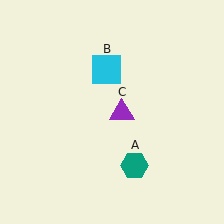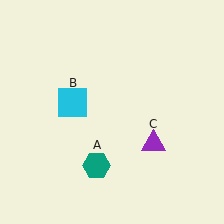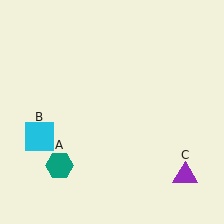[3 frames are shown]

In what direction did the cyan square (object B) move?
The cyan square (object B) moved down and to the left.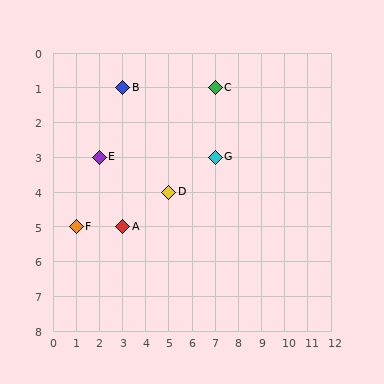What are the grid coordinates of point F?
Point F is at grid coordinates (1, 5).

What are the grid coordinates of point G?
Point G is at grid coordinates (7, 3).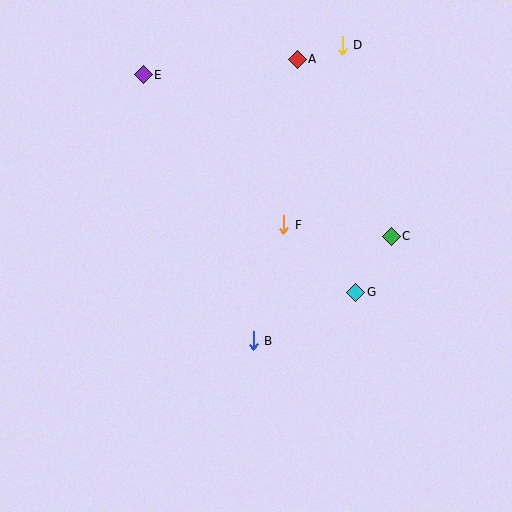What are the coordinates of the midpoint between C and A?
The midpoint between C and A is at (344, 148).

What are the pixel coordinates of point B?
Point B is at (253, 341).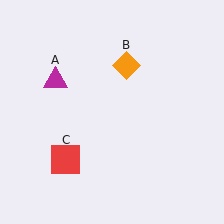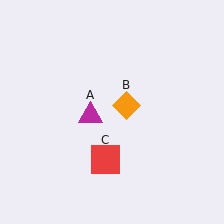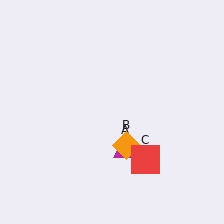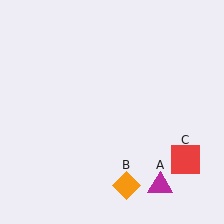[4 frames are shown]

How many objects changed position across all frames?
3 objects changed position: magenta triangle (object A), orange diamond (object B), red square (object C).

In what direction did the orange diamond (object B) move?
The orange diamond (object B) moved down.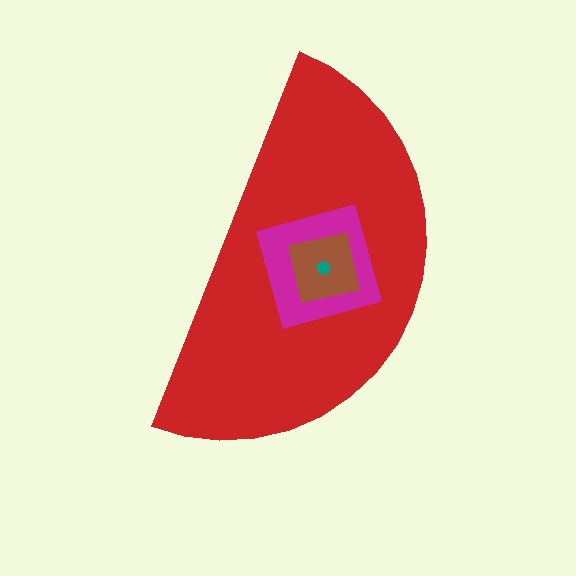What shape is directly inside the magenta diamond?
The brown square.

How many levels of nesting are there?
4.